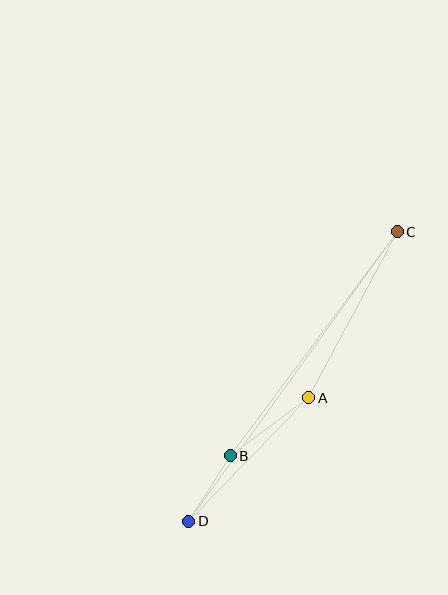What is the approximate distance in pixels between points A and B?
The distance between A and B is approximately 98 pixels.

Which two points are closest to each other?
Points B and D are closest to each other.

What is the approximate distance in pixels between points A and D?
The distance between A and D is approximately 172 pixels.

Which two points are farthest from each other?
Points C and D are farthest from each other.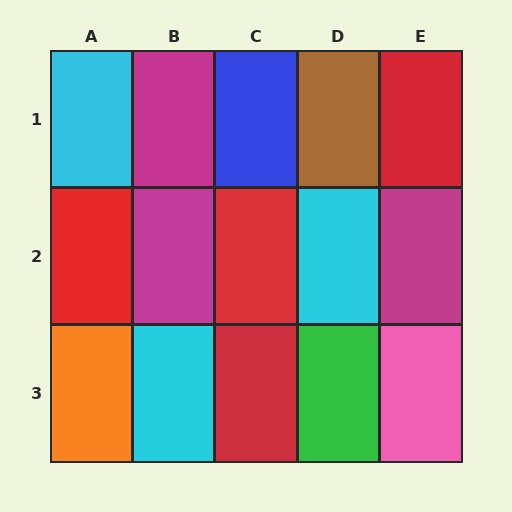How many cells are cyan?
3 cells are cyan.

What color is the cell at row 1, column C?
Blue.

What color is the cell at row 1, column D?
Brown.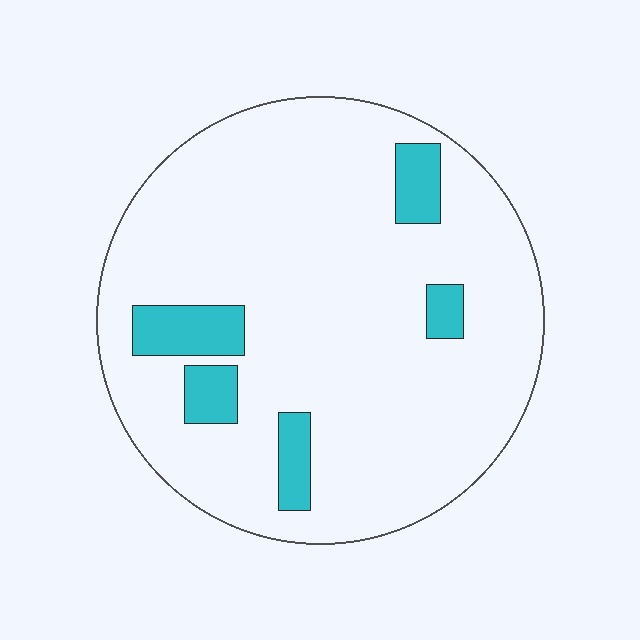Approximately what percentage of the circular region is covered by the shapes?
Approximately 10%.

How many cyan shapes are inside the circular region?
5.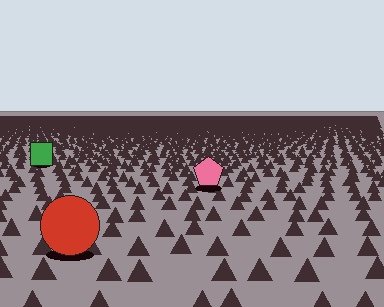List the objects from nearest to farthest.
From nearest to farthest: the red circle, the pink pentagon, the green square.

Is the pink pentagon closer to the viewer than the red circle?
No. The red circle is closer — you can tell from the texture gradient: the ground texture is coarser near it.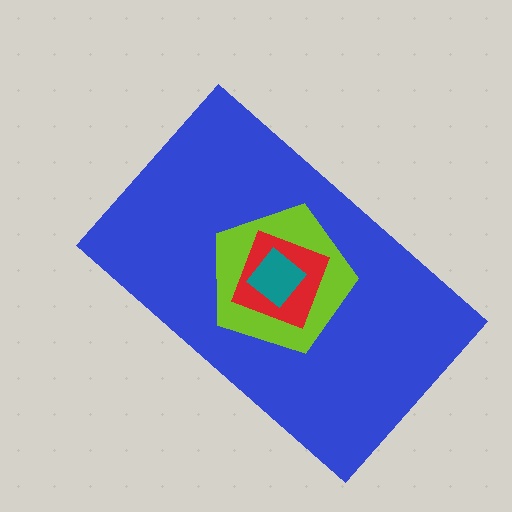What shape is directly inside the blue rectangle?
The lime pentagon.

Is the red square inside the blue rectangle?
Yes.